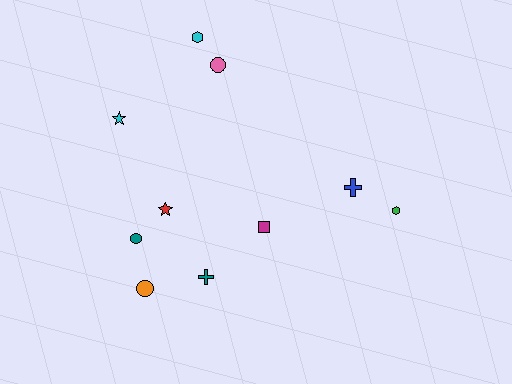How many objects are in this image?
There are 10 objects.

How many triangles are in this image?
There are no triangles.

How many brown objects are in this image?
There are no brown objects.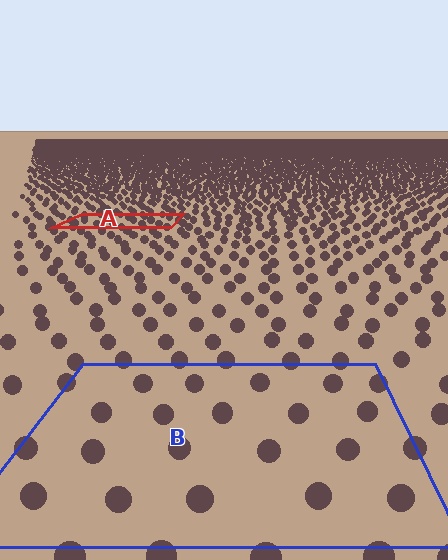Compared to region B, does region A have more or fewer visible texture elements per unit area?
Region A has more texture elements per unit area — they are packed more densely because it is farther away.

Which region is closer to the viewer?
Region B is closer. The texture elements there are larger and more spread out.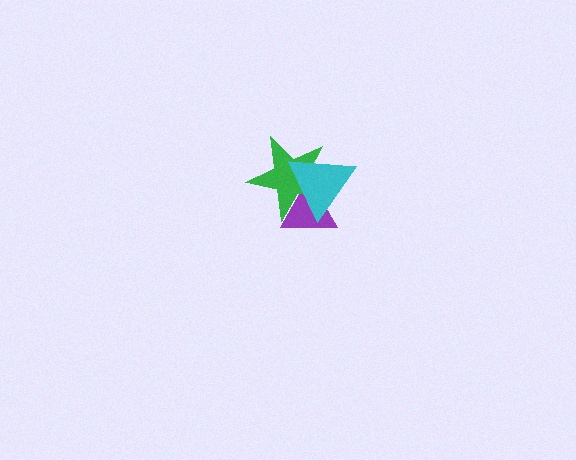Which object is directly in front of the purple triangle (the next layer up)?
The green star is directly in front of the purple triangle.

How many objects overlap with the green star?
2 objects overlap with the green star.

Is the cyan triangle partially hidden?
No, no other shape covers it.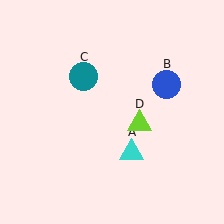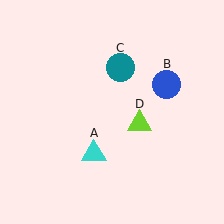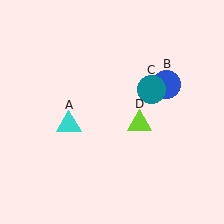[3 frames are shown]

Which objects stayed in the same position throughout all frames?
Blue circle (object B) and lime triangle (object D) remained stationary.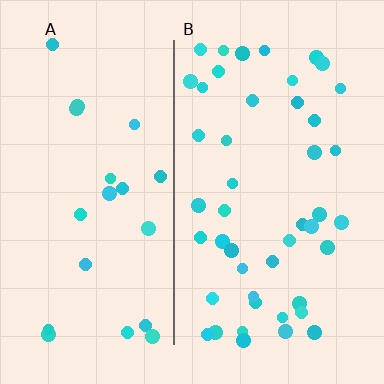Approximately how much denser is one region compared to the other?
Approximately 2.1× — region B over region A.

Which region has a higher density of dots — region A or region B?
B (the right).